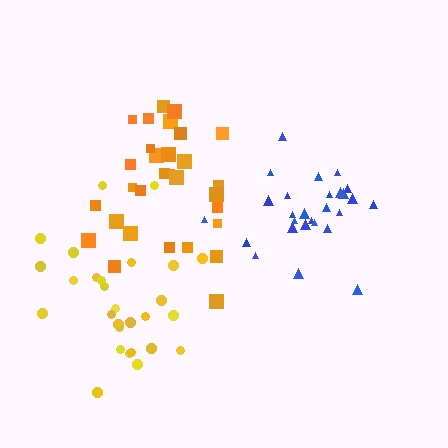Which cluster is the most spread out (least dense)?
Yellow.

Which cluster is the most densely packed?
Blue.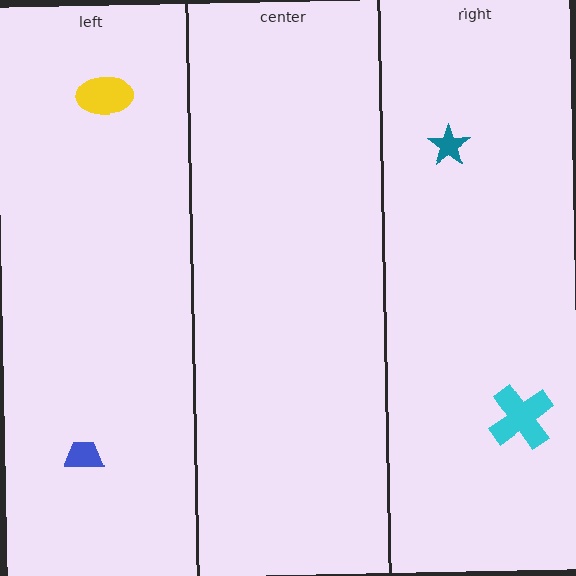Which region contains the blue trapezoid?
The left region.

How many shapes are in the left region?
2.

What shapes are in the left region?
The blue trapezoid, the yellow ellipse.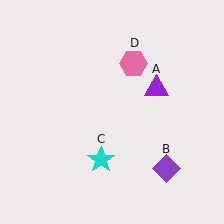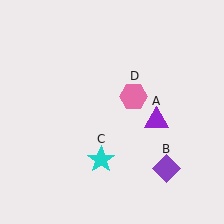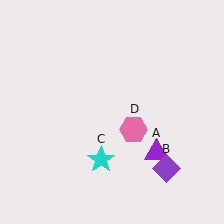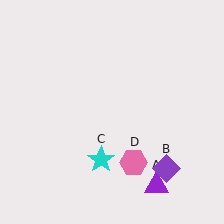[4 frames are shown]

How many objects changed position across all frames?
2 objects changed position: purple triangle (object A), pink hexagon (object D).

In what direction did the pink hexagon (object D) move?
The pink hexagon (object D) moved down.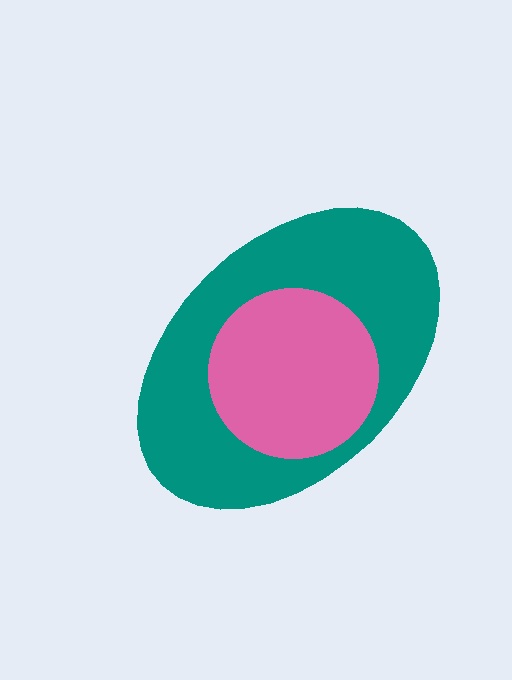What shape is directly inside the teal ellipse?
The pink circle.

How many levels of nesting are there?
2.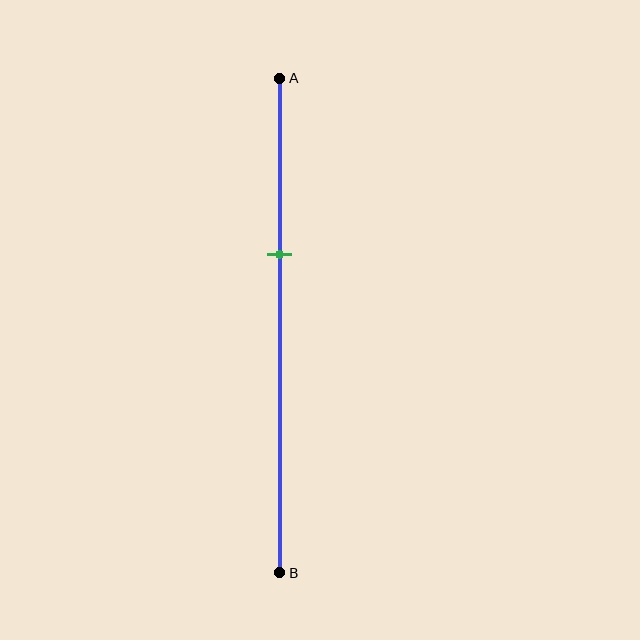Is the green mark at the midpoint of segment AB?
No, the mark is at about 35% from A, not at the 50% midpoint.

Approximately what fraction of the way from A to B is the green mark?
The green mark is approximately 35% of the way from A to B.